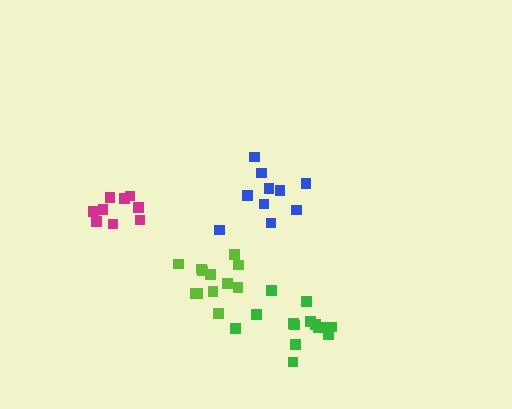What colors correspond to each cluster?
The clusters are colored: blue, green, lime, magenta.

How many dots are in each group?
Group 1: 10 dots, Group 2: 14 dots, Group 3: 12 dots, Group 4: 9 dots (45 total).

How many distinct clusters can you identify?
There are 4 distinct clusters.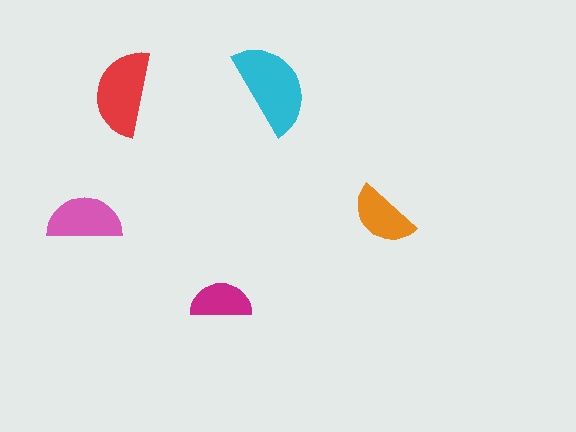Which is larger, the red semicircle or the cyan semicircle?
The cyan one.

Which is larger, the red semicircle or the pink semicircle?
The red one.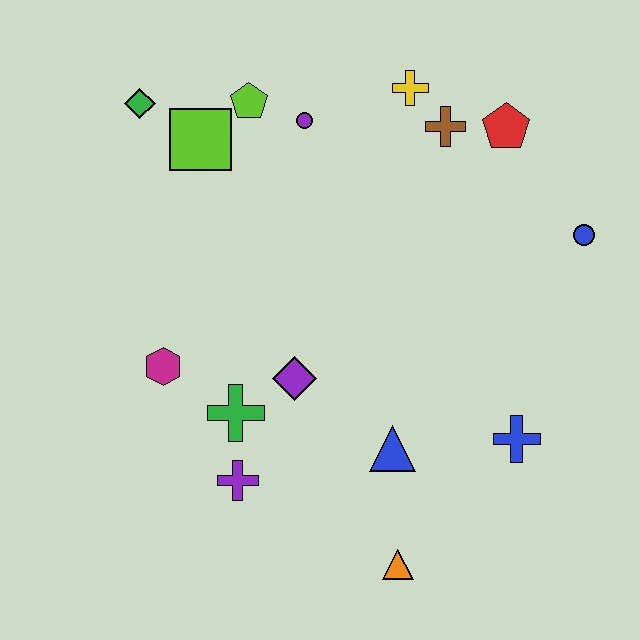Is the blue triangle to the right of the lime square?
Yes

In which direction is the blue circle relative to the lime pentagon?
The blue circle is to the right of the lime pentagon.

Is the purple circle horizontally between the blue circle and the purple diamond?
Yes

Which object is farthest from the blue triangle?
The green diamond is farthest from the blue triangle.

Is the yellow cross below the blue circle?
No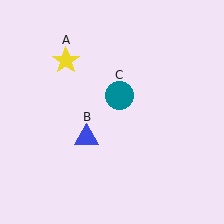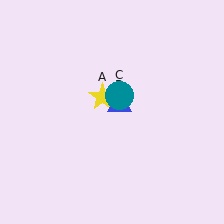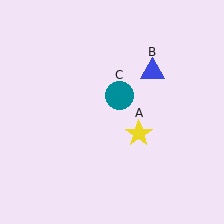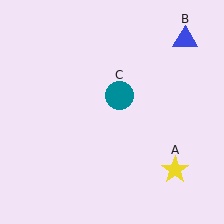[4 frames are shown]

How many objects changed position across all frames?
2 objects changed position: yellow star (object A), blue triangle (object B).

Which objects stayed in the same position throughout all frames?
Teal circle (object C) remained stationary.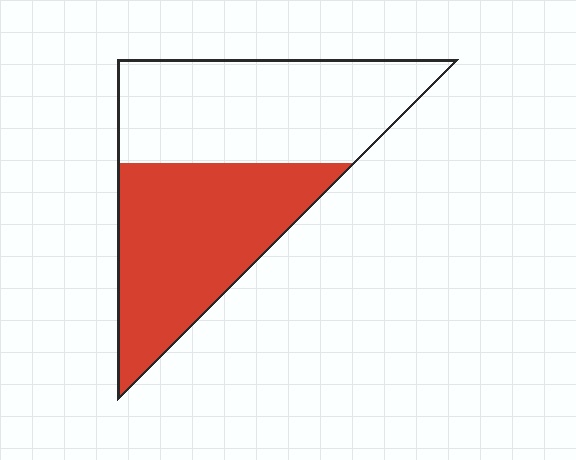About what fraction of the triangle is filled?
About one half (1/2).